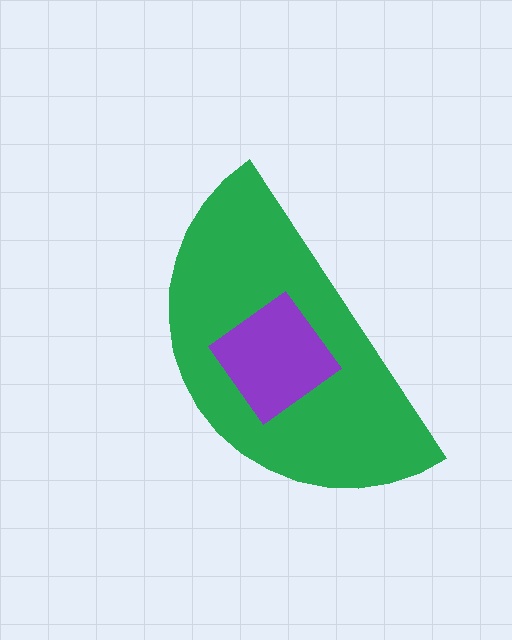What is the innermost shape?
The purple diamond.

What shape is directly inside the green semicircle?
The purple diamond.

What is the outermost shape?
The green semicircle.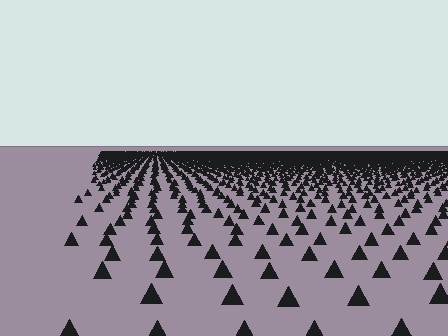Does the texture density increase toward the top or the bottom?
Density increases toward the top.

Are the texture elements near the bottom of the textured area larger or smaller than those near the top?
Larger. Near the bottom, elements are closer to the viewer and appear at a bigger on-screen size.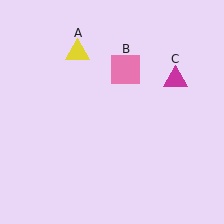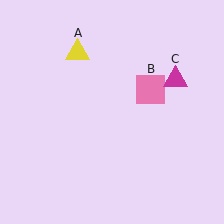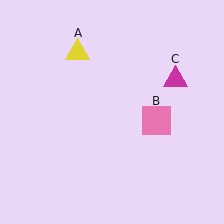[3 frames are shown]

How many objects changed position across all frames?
1 object changed position: pink square (object B).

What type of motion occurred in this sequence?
The pink square (object B) rotated clockwise around the center of the scene.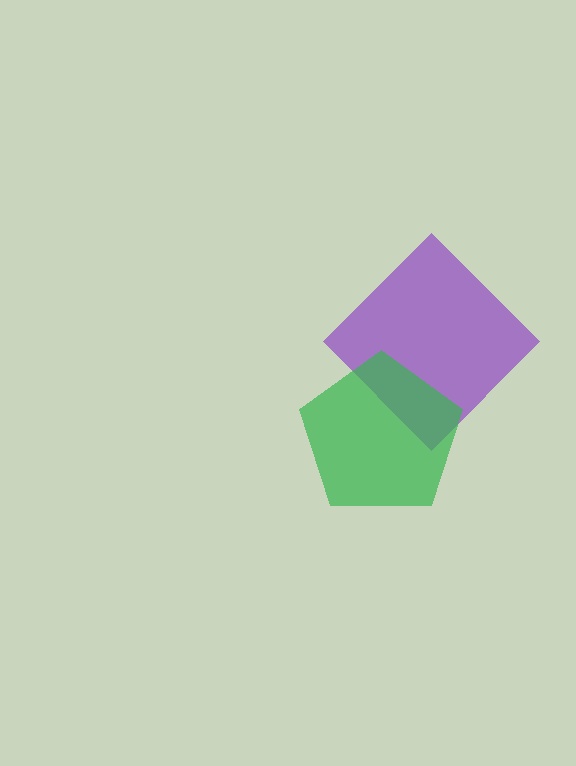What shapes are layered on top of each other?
The layered shapes are: a purple diamond, a green pentagon.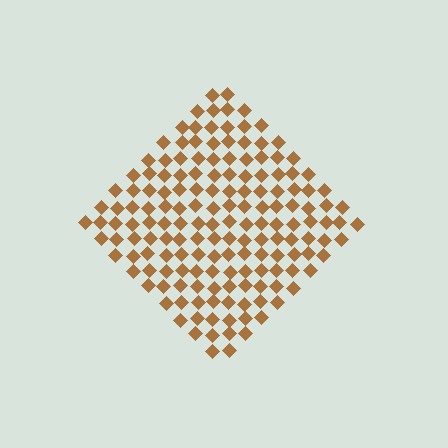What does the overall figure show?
The overall figure shows a diamond.